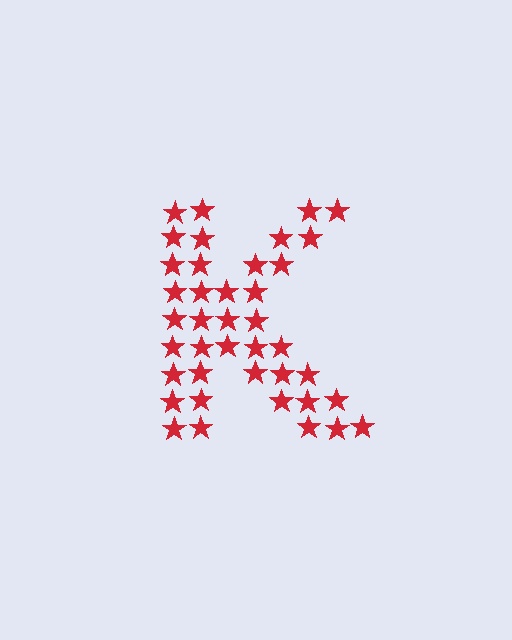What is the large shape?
The large shape is the letter K.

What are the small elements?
The small elements are stars.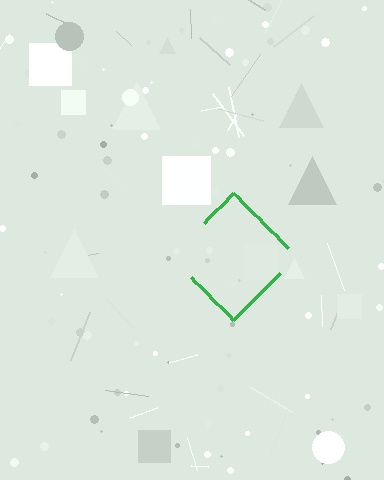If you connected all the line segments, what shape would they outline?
They would outline a diamond.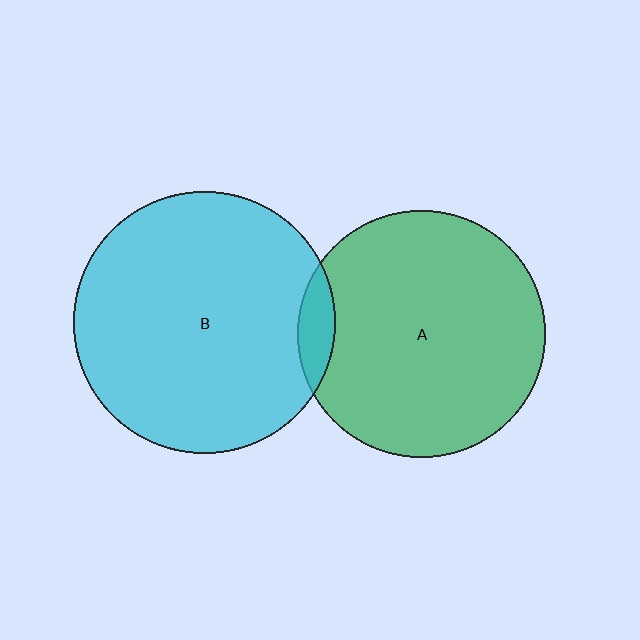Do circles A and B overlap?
Yes.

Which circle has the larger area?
Circle B (cyan).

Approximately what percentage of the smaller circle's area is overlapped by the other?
Approximately 5%.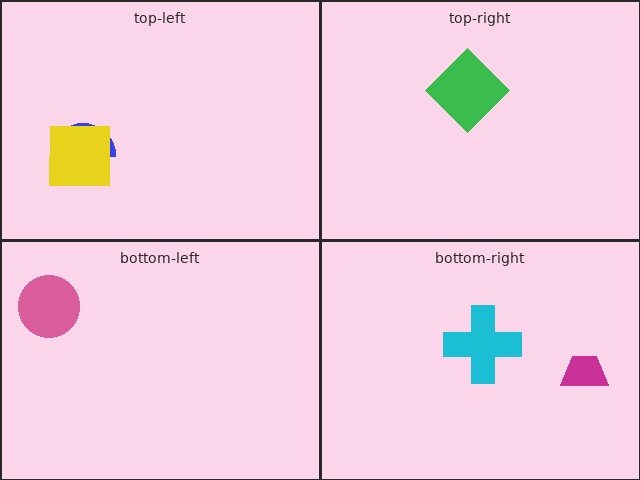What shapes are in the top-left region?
The blue semicircle, the yellow square.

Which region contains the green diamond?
The top-right region.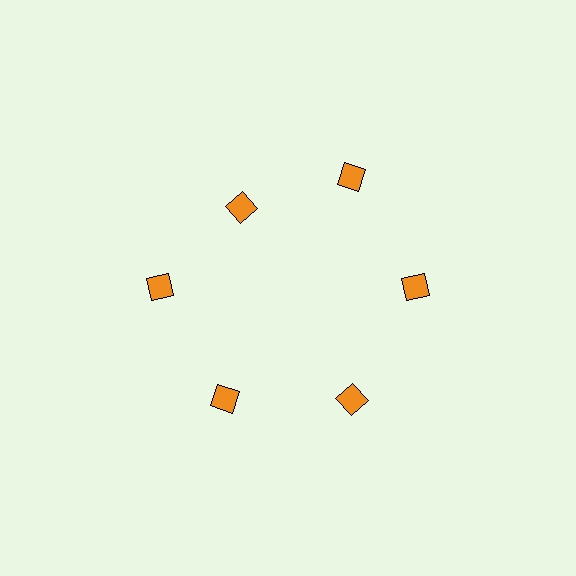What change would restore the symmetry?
The symmetry would be restored by moving it outward, back onto the ring so that all 6 squares sit at equal angles and equal distance from the center.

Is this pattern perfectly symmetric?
No. The 6 orange squares are arranged in a ring, but one element near the 11 o'clock position is pulled inward toward the center, breaking the 6-fold rotational symmetry.